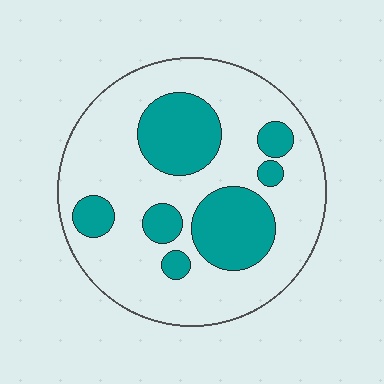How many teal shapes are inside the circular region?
7.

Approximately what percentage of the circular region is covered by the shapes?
Approximately 30%.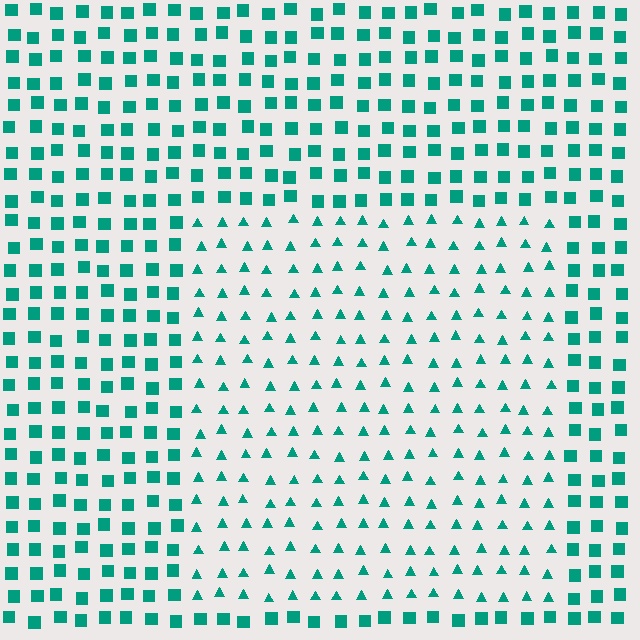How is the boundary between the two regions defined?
The boundary is defined by a change in element shape: triangles inside vs. squares outside. All elements share the same color and spacing.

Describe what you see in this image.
The image is filled with small teal elements arranged in a uniform grid. A rectangle-shaped region contains triangles, while the surrounding area contains squares. The boundary is defined purely by the change in element shape.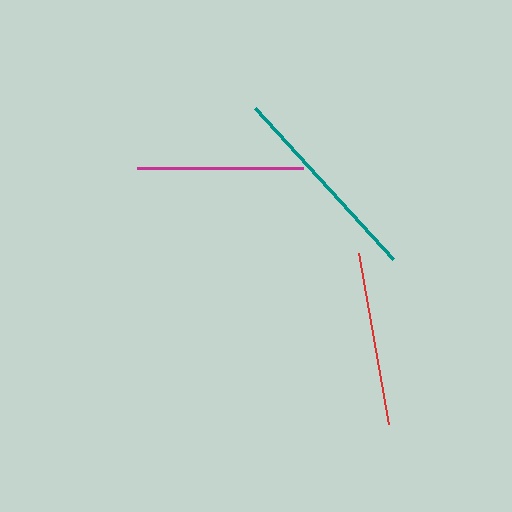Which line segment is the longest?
The teal line is the longest at approximately 204 pixels.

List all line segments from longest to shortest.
From longest to shortest: teal, red, magenta.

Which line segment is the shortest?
The magenta line is the shortest at approximately 166 pixels.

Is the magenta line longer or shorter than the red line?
The red line is longer than the magenta line.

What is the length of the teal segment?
The teal segment is approximately 204 pixels long.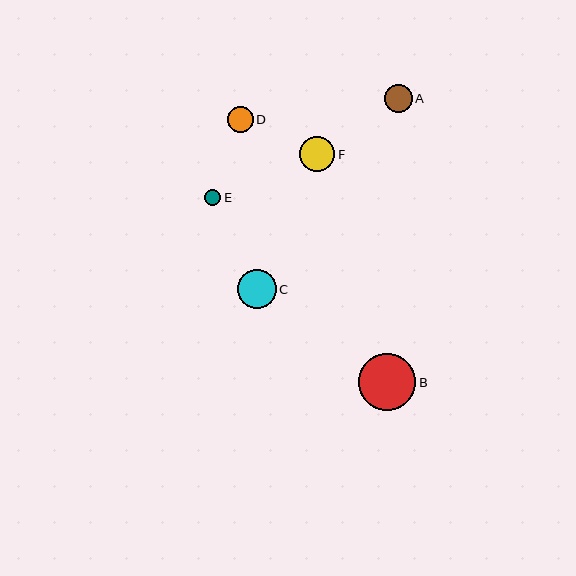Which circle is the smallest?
Circle E is the smallest with a size of approximately 17 pixels.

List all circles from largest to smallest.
From largest to smallest: B, C, F, A, D, E.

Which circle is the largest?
Circle B is the largest with a size of approximately 57 pixels.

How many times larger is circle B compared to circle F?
Circle B is approximately 1.6 times the size of circle F.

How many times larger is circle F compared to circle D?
Circle F is approximately 1.4 times the size of circle D.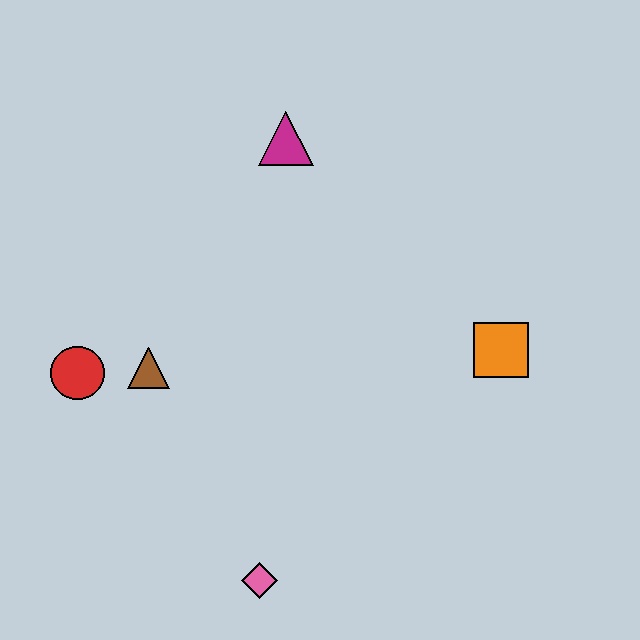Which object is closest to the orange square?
The magenta triangle is closest to the orange square.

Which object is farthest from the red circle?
The orange square is farthest from the red circle.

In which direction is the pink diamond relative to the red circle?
The pink diamond is below the red circle.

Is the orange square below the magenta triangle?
Yes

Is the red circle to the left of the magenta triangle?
Yes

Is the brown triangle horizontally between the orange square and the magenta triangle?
No